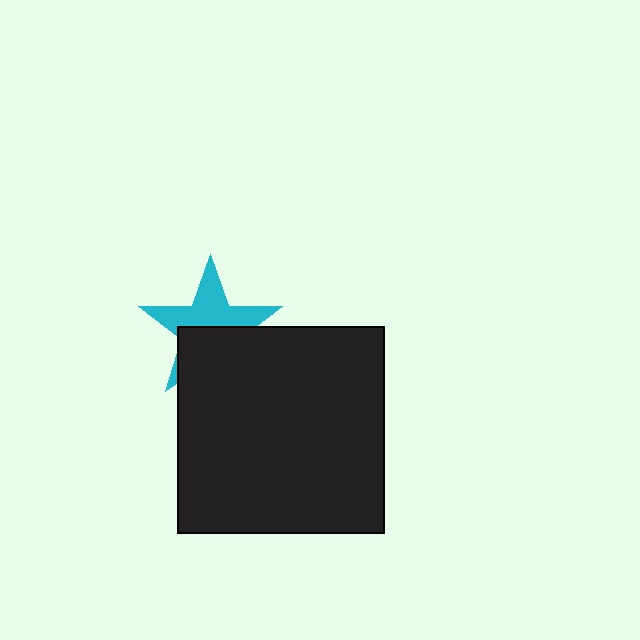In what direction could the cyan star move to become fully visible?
The cyan star could move up. That would shift it out from behind the black square entirely.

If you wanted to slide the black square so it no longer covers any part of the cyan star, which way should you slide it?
Slide it down — that is the most direct way to separate the two shapes.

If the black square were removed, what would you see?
You would see the complete cyan star.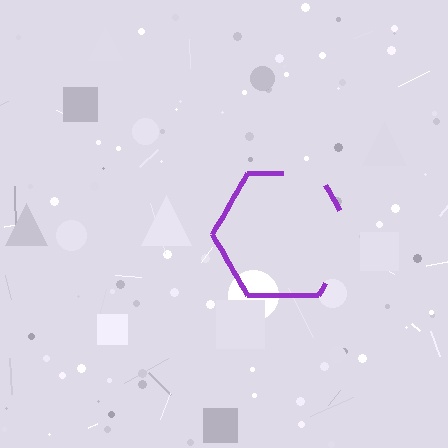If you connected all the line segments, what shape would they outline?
They would outline a hexagon.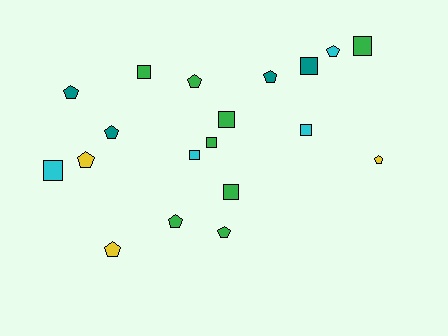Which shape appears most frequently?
Pentagon, with 10 objects.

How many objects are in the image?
There are 19 objects.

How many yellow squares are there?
There are no yellow squares.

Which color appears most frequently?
Green, with 8 objects.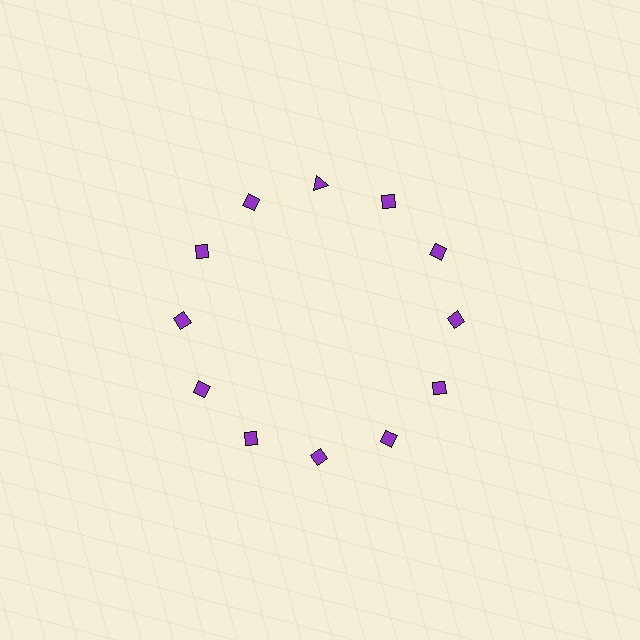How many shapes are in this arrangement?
There are 12 shapes arranged in a ring pattern.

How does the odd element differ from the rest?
It has a different shape: triangle instead of diamond.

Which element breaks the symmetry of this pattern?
The purple triangle at roughly the 12 o'clock position breaks the symmetry. All other shapes are purple diamonds.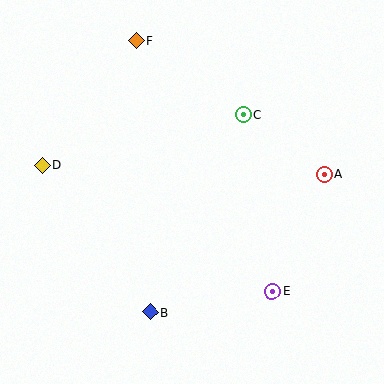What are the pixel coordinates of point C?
Point C is at (243, 114).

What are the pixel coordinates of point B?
Point B is at (151, 312).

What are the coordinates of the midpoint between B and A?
The midpoint between B and A is at (237, 243).